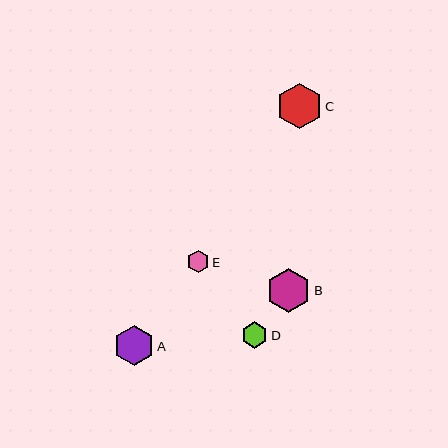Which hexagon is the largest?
Hexagon C is the largest with a size of approximately 45 pixels.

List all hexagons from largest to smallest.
From largest to smallest: C, B, A, D, E.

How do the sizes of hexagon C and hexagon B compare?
Hexagon C and hexagon B are approximately the same size.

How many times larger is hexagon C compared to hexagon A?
Hexagon C is approximately 1.1 times the size of hexagon A.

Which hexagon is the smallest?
Hexagon E is the smallest with a size of approximately 23 pixels.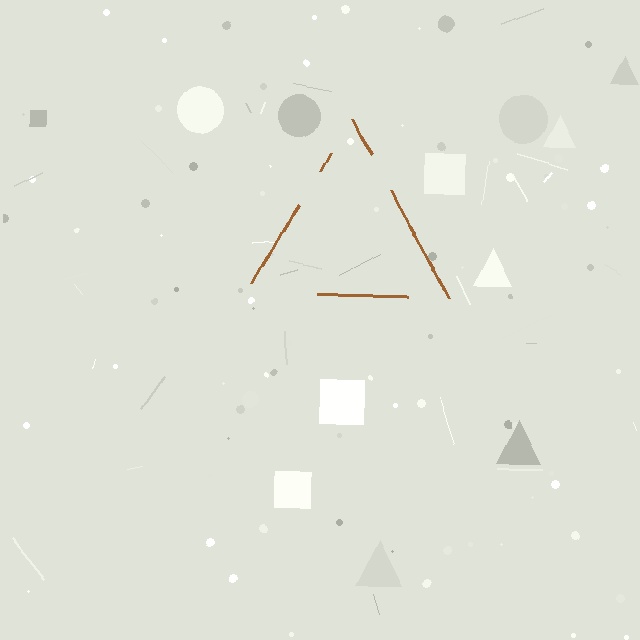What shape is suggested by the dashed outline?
The dashed outline suggests a triangle.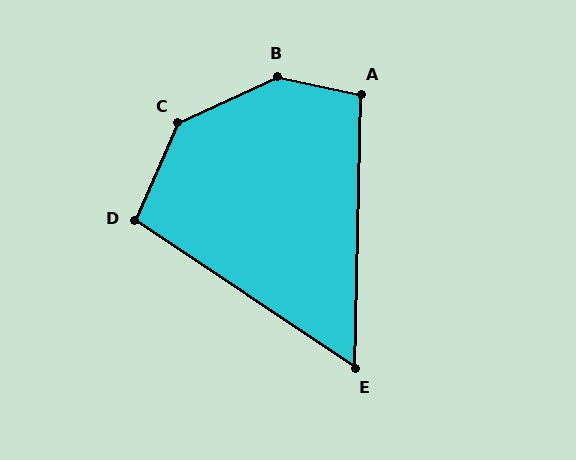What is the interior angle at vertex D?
Approximately 100 degrees (obtuse).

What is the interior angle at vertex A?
Approximately 101 degrees (obtuse).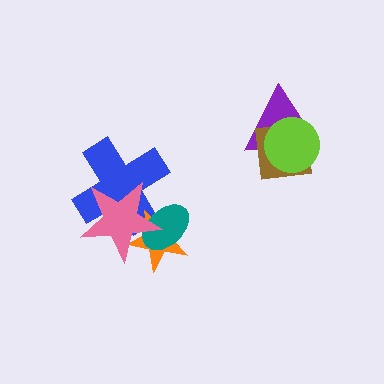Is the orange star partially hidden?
Yes, it is partially covered by another shape.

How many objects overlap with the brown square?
2 objects overlap with the brown square.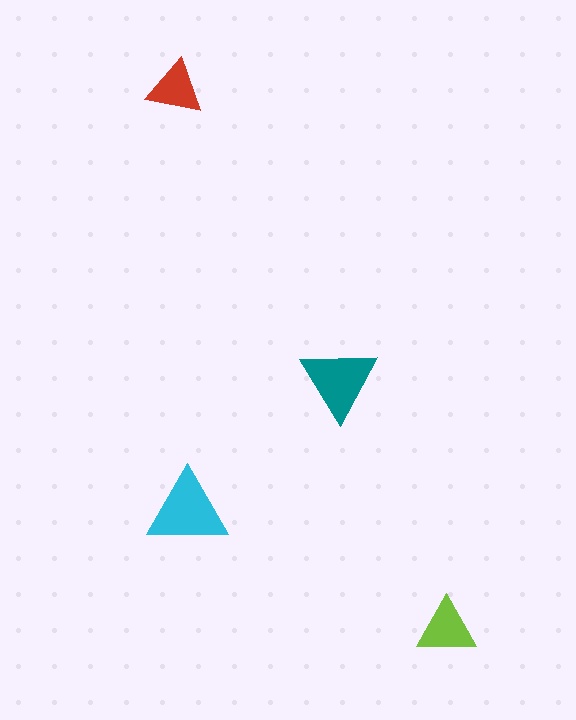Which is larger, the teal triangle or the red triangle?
The teal one.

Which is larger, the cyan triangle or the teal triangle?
The cyan one.